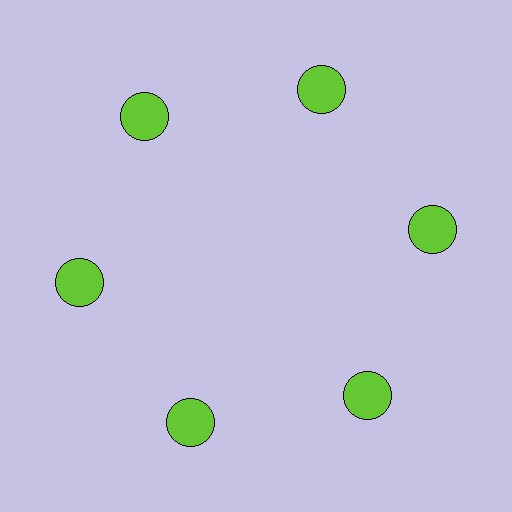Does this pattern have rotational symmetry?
Yes, this pattern has 6-fold rotational symmetry. It looks the same after rotating 60 degrees around the center.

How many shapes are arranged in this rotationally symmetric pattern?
There are 6 shapes, arranged in 6 groups of 1.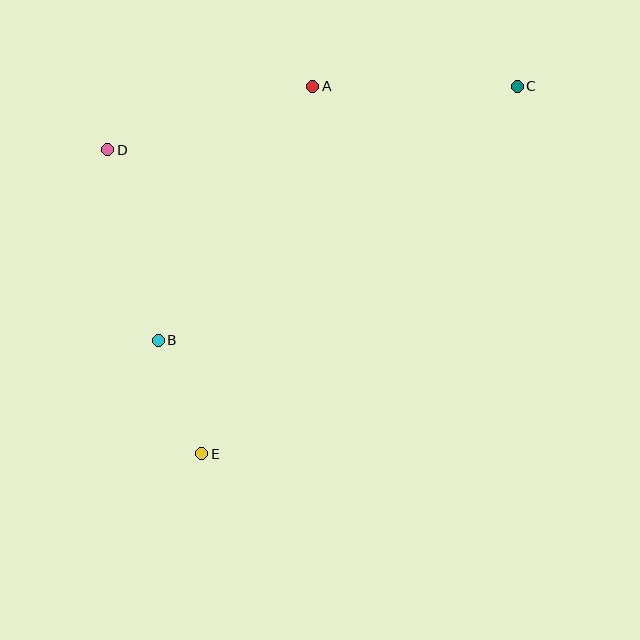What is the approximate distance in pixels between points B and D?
The distance between B and D is approximately 197 pixels.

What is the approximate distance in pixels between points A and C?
The distance between A and C is approximately 204 pixels.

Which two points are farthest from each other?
Points C and E are farthest from each other.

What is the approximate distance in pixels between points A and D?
The distance between A and D is approximately 214 pixels.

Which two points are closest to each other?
Points B and E are closest to each other.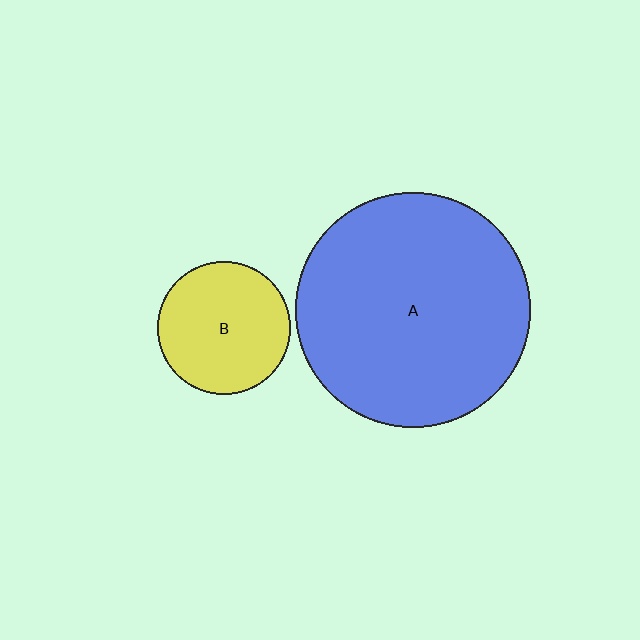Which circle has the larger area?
Circle A (blue).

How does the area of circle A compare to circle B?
Approximately 3.2 times.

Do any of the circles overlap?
No, none of the circles overlap.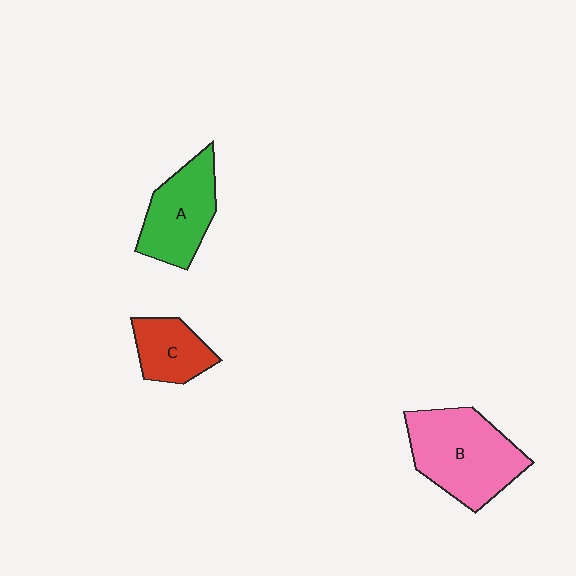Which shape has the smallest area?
Shape C (red).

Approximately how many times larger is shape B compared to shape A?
Approximately 1.4 times.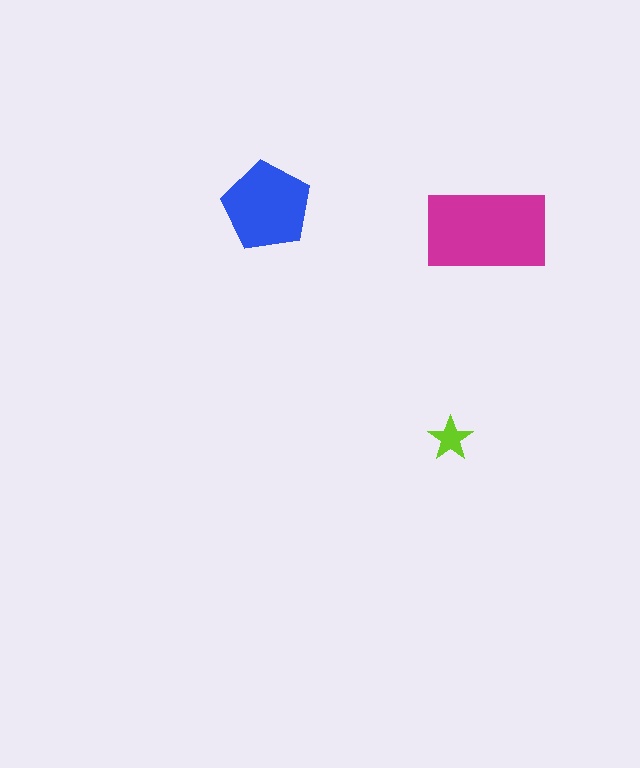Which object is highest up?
The blue pentagon is topmost.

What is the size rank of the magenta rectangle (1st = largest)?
1st.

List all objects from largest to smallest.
The magenta rectangle, the blue pentagon, the lime star.